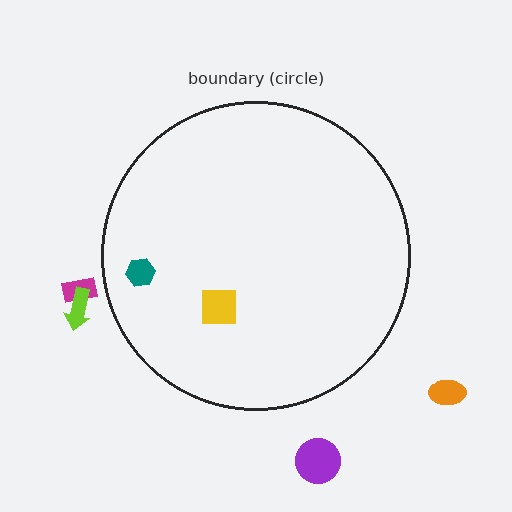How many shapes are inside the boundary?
2 inside, 4 outside.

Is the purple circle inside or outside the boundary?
Outside.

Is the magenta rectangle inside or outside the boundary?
Outside.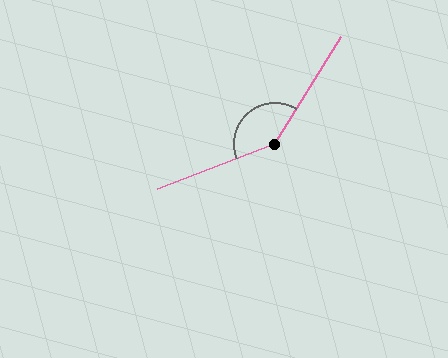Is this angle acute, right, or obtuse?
It is obtuse.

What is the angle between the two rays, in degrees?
Approximately 143 degrees.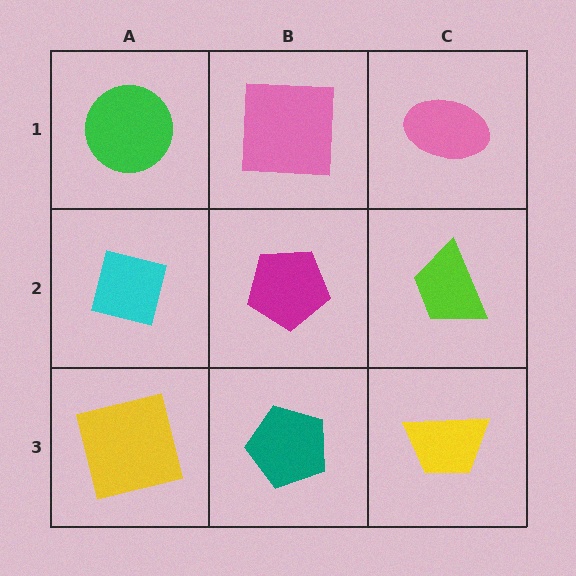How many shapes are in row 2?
3 shapes.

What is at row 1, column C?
A pink ellipse.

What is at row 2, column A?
A cyan square.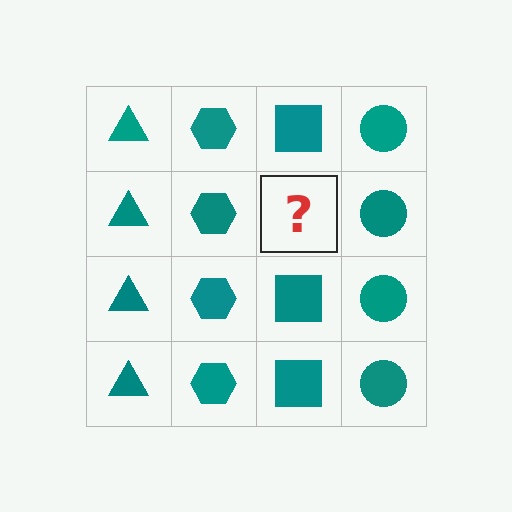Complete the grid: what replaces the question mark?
The question mark should be replaced with a teal square.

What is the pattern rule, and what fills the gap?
The rule is that each column has a consistent shape. The gap should be filled with a teal square.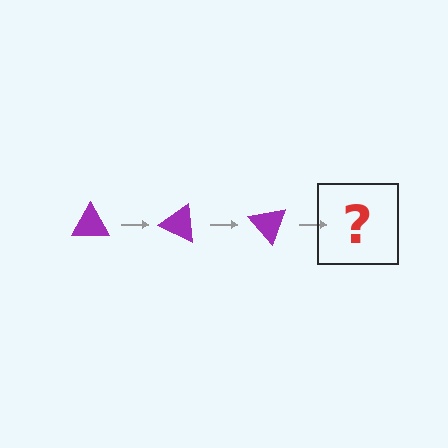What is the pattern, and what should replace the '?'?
The pattern is that the triangle rotates 25 degrees each step. The '?' should be a purple triangle rotated 75 degrees.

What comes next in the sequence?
The next element should be a purple triangle rotated 75 degrees.